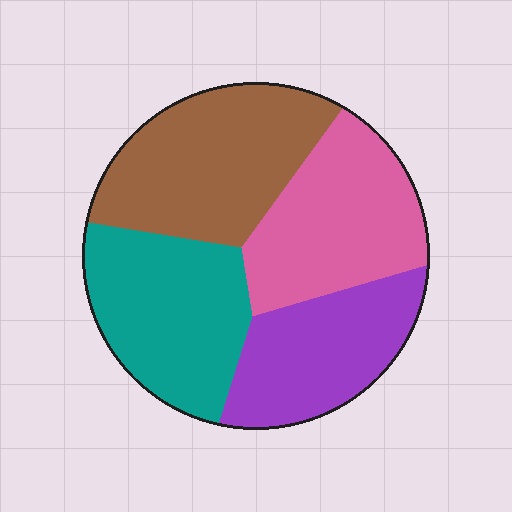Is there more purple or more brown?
Brown.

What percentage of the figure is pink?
Pink covers 25% of the figure.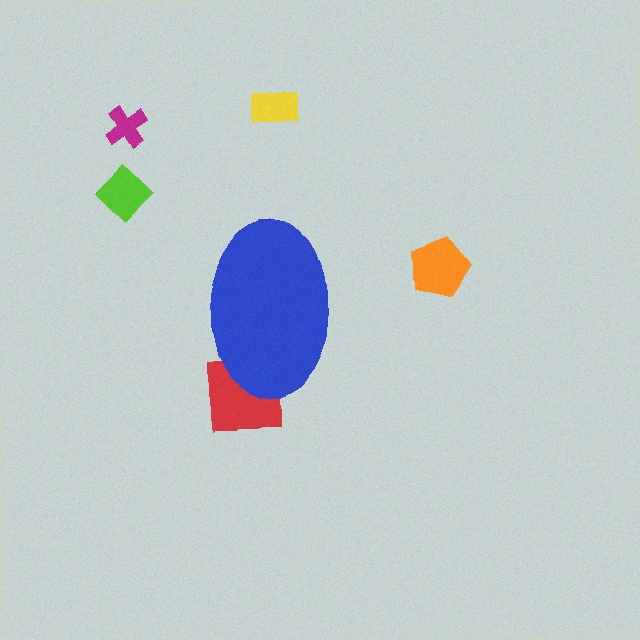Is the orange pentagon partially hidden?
No, the orange pentagon is fully visible.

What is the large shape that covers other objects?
A blue ellipse.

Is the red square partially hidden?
Yes, the red square is partially hidden behind the blue ellipse.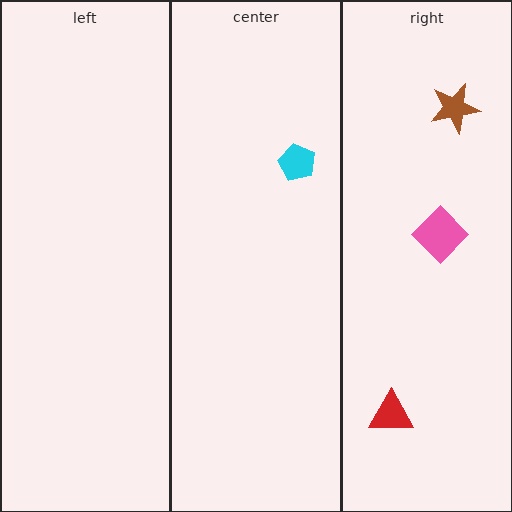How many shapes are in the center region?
1.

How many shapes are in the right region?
3.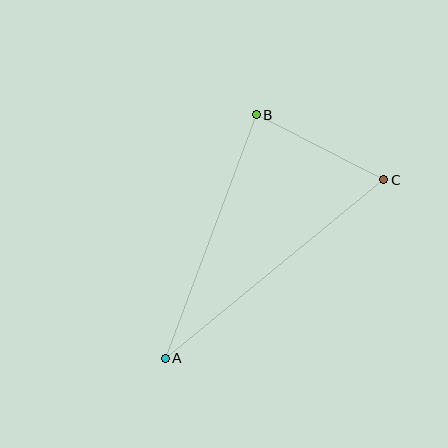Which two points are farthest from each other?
Points A and C are farthest from each other.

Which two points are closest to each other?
Points B and C are closest to each other.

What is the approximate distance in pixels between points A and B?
The distance between A and B is approximately 260 pixels.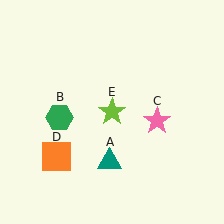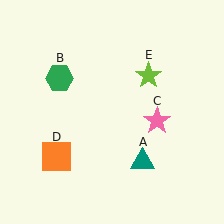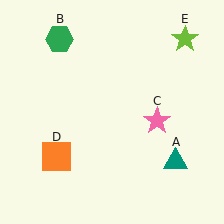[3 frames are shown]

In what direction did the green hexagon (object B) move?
The green hexagon (object B) moved up.